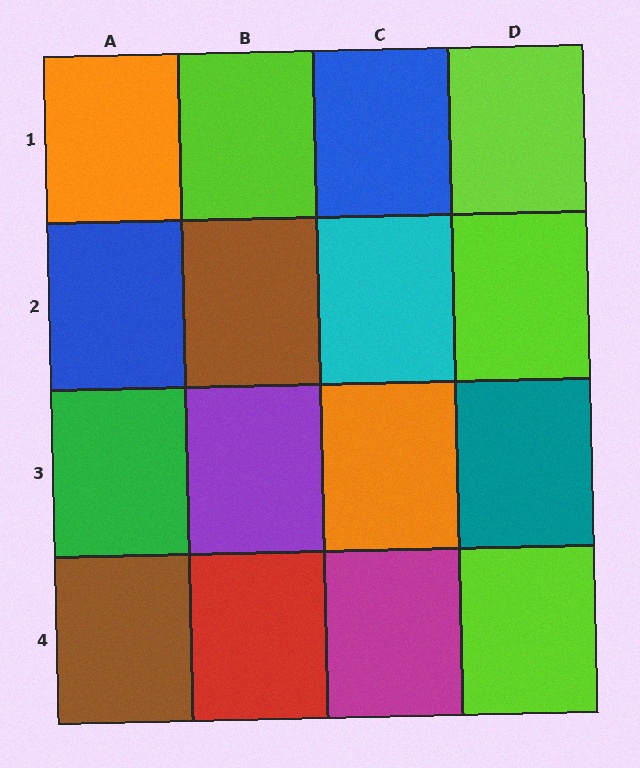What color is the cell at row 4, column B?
Red.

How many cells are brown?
2 cells are brown.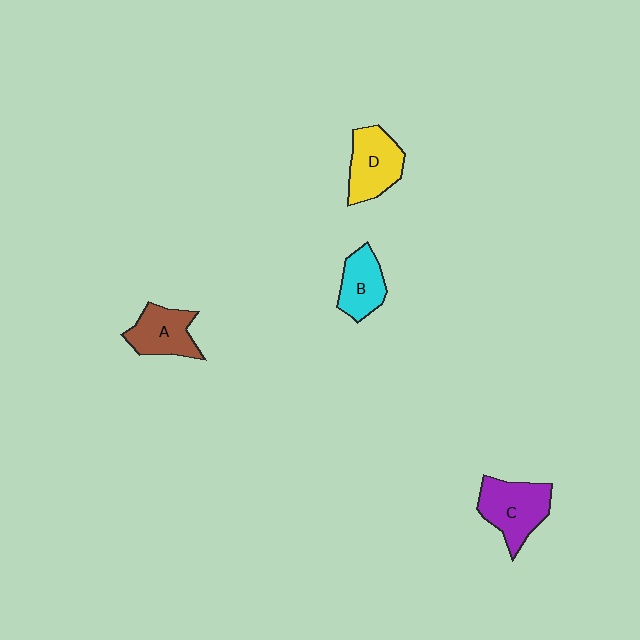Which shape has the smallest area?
Shape B (cyan).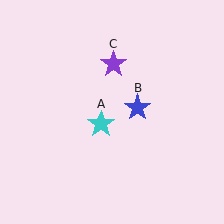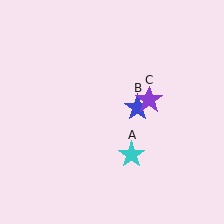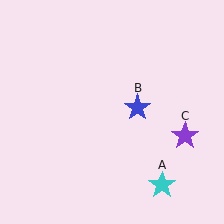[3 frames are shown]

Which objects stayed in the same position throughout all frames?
Blue star (object B) remained stationary.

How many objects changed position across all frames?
2 objects changed position: cyan star (object A), purple star (object C).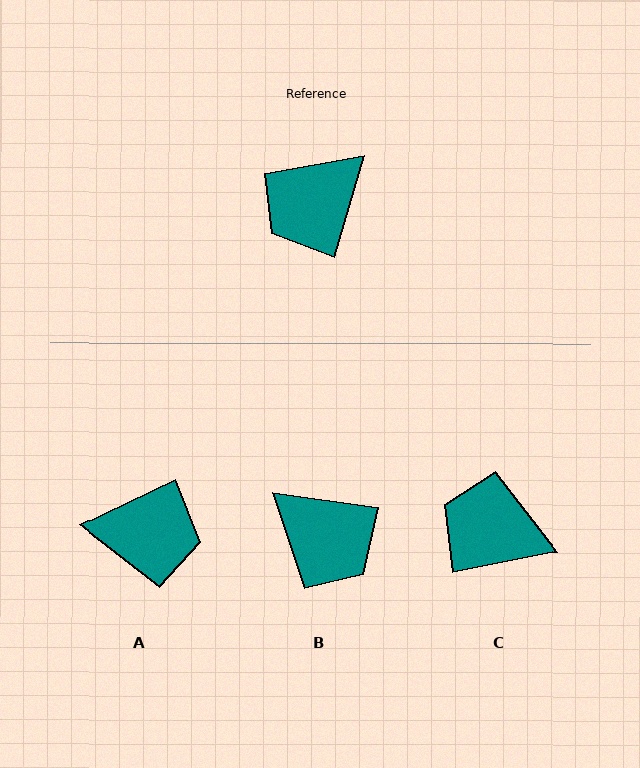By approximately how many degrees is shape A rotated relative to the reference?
Approximately 132 degrees counter-clockwise.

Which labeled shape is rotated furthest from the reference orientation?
A, about 132 degrees away.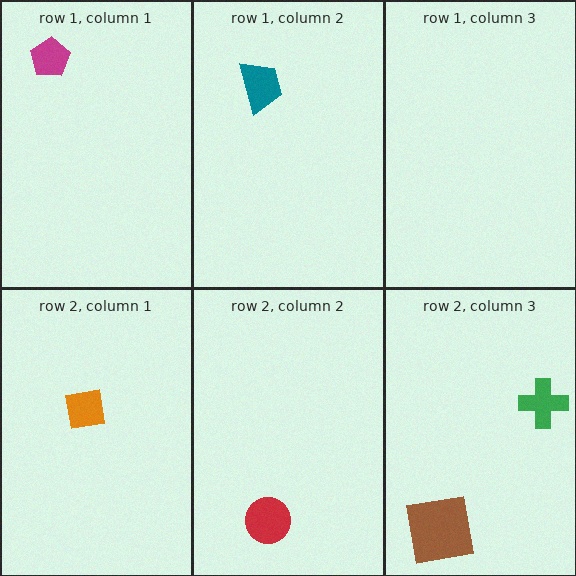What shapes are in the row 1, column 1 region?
The magenta pentagon.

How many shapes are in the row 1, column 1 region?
1.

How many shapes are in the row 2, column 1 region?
1.